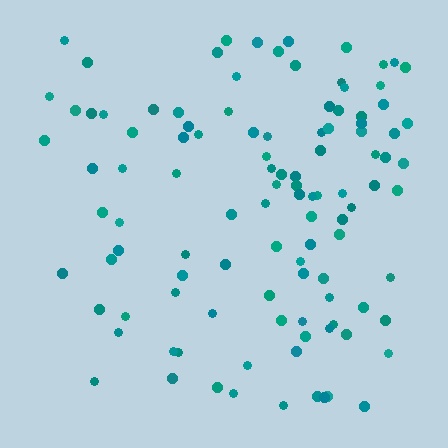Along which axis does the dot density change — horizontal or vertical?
Horizontal.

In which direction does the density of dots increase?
From left to right, with the right side densest.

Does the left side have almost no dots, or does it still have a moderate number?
Still a moderate number, just noticeably fewer than the right.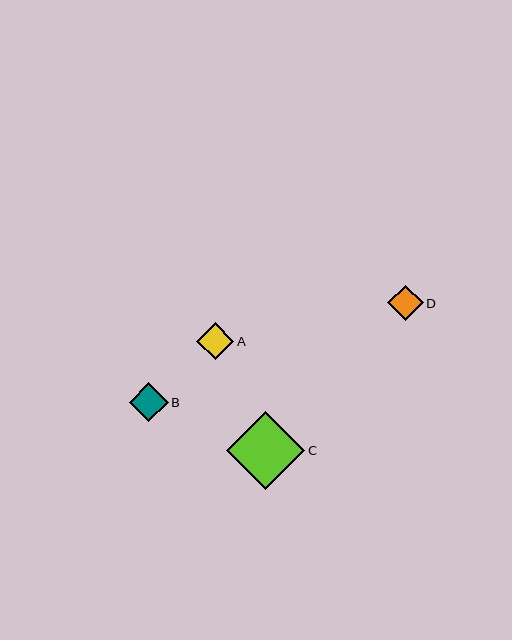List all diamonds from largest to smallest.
From largest to smallest: C, B, A, D.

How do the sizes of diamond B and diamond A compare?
Diamond B and diamond A are approximately the same size.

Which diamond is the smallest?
Diamond D is the smallest with a size of approximately 35 pixels.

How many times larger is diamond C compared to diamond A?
Diamond C is approximately 2.1 times the size of diamond A.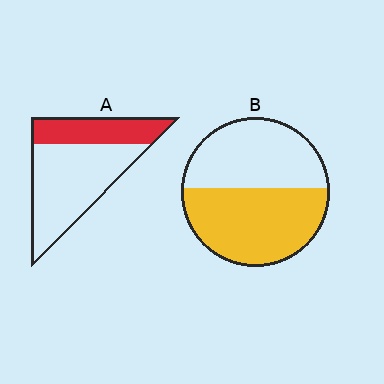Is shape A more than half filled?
No.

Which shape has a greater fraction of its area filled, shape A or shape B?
Shape B.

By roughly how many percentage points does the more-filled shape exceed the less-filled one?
By roughly 20 percentage points (B over A).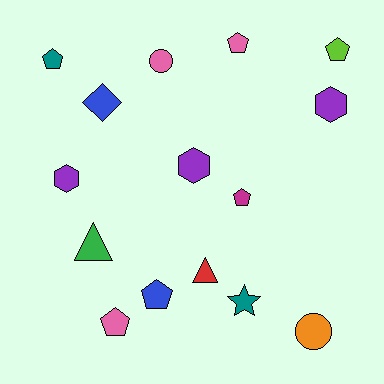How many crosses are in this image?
There are no crosses.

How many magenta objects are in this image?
There is 1 magenta object.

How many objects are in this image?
There are 15 objects.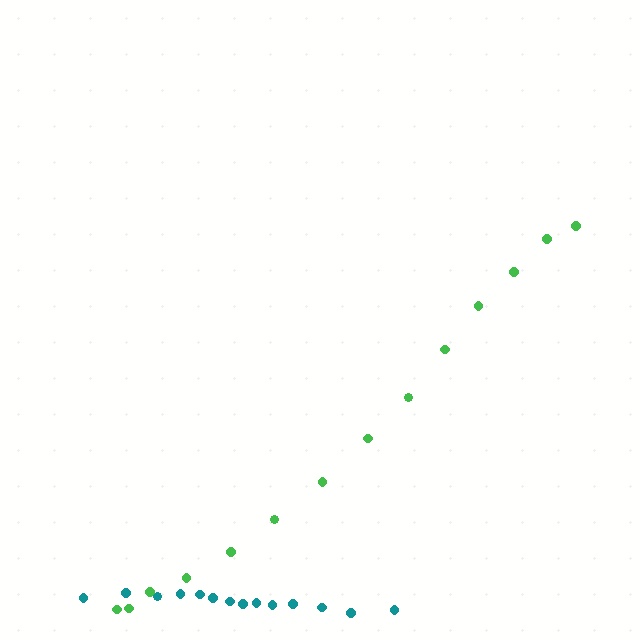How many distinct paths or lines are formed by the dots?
There are 2 distinct paths.